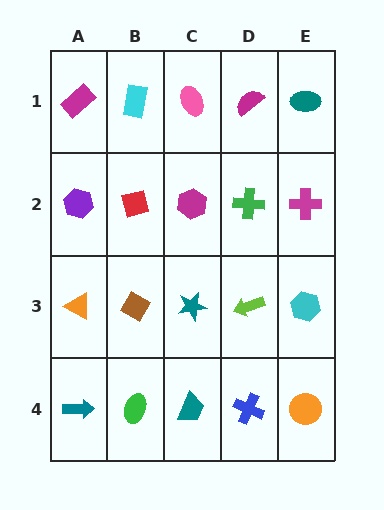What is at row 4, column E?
An orange circle.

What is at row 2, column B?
A red square.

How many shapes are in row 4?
5 shapes.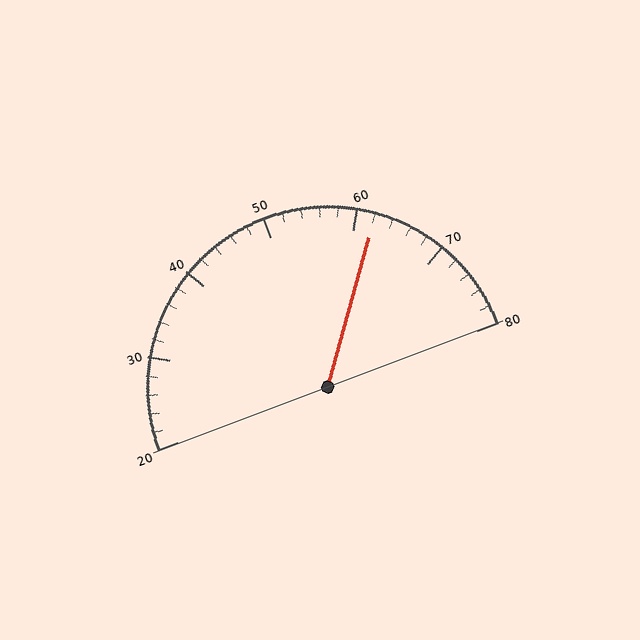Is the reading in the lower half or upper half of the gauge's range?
The reading is in the upper half of the range (20 to 80).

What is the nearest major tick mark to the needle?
The nearest major tick mark is 60.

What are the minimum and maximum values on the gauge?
The gauge ranges from 20 to 80.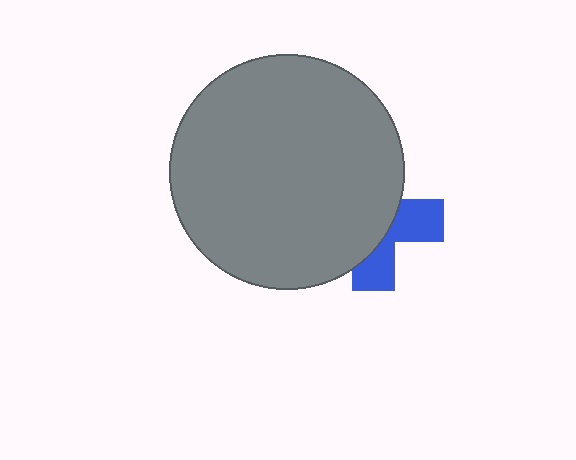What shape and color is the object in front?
The object in front is a gray circle.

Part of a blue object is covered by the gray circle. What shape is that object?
It is a cross.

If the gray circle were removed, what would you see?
You would see the complete blue cross.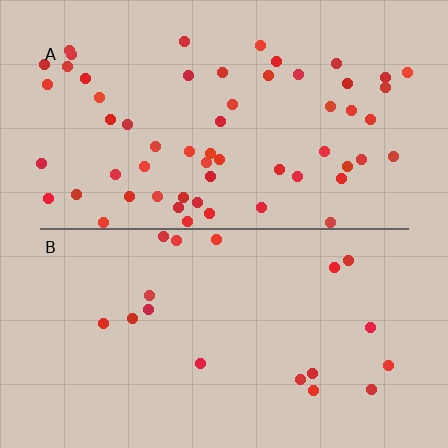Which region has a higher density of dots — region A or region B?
A (the top).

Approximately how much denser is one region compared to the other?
Approximately 3.2× — region A over region B.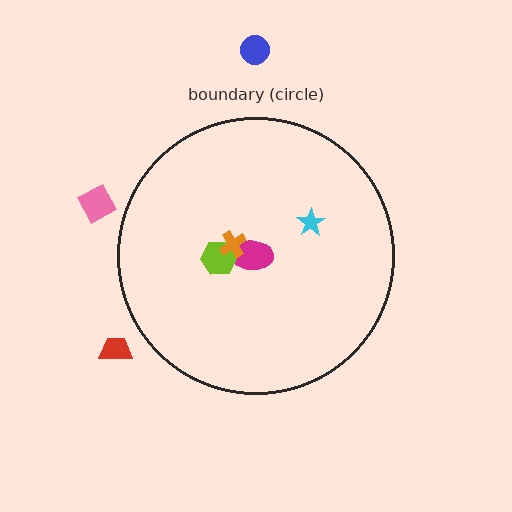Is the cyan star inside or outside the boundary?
Inside.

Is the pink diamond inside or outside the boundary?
Outside.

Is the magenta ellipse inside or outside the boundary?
Inside.